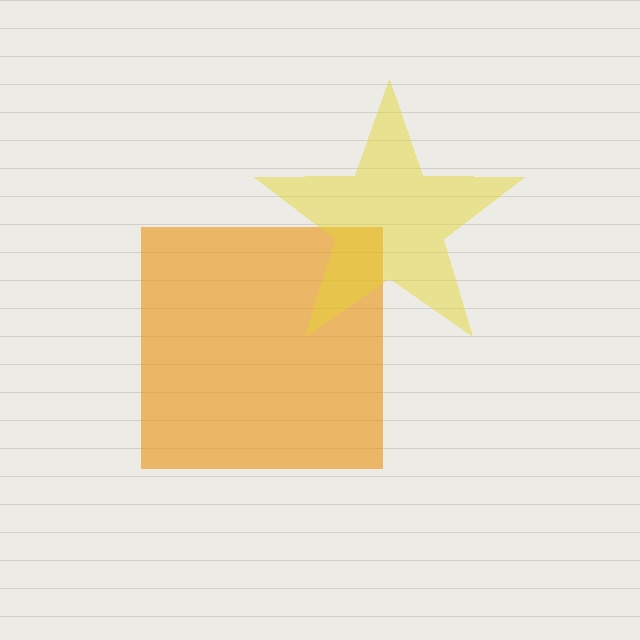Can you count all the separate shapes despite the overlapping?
Yes, there are 2 separate shapes.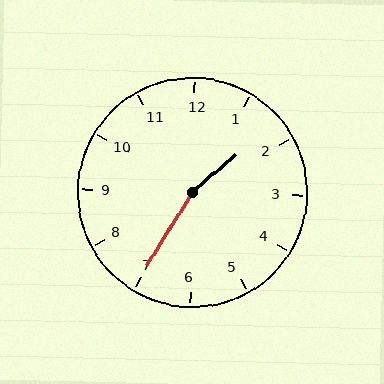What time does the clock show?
1:35.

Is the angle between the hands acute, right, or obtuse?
It is obtuse.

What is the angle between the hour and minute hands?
Approximately 162 degrees.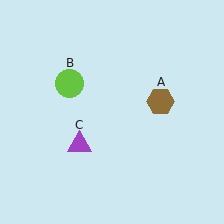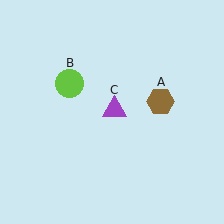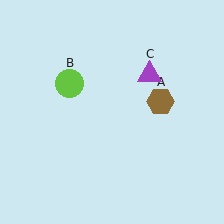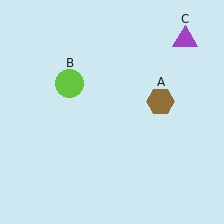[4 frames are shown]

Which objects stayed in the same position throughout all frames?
Brown hexagon (object A) and lime circle (object B) remained stationary.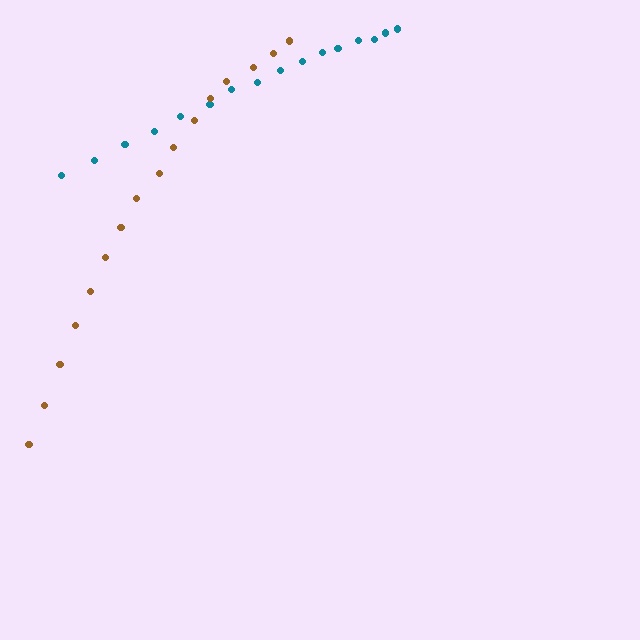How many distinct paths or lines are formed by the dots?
There are 2 distinct paths.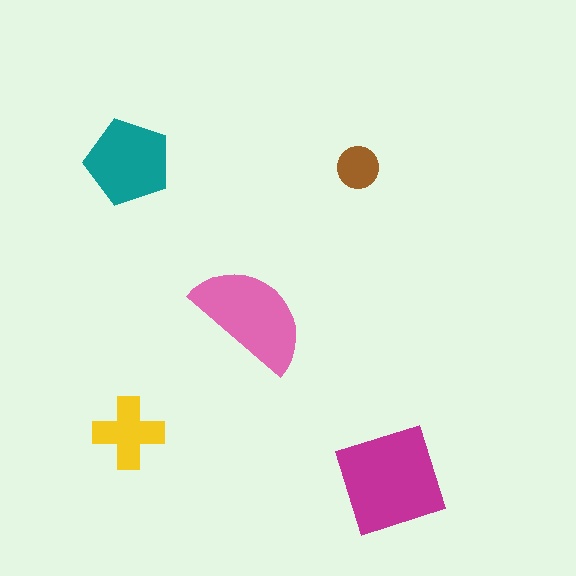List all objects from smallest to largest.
The brown circle, the yellow cross, the teal pentagon, the pink semicircle, the magenta diamond.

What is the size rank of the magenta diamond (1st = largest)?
1st.